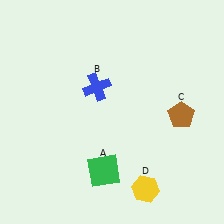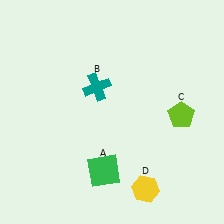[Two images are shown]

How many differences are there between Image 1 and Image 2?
There are 2 differences between the two images.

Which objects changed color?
B changed from blue to teal. C changed from brown to lime.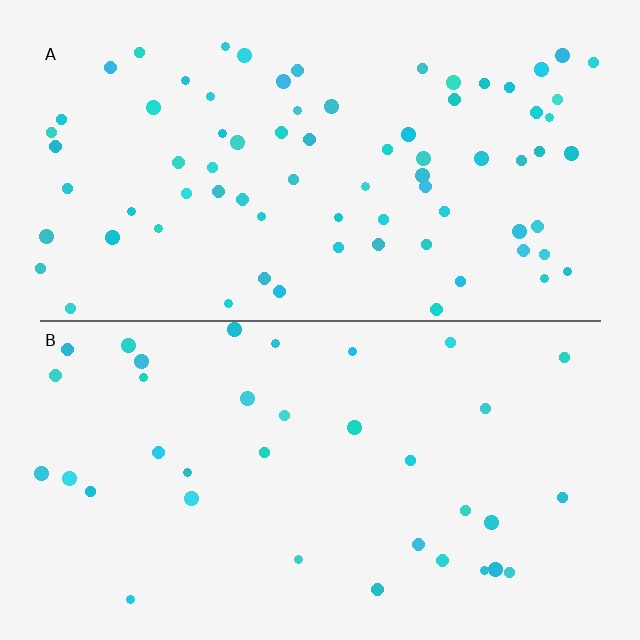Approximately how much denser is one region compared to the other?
Approximately 2.1× — region A over region B.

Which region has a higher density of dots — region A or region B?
A (the top).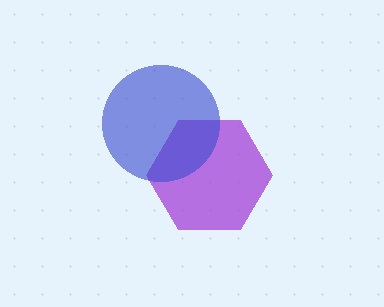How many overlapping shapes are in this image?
There are 2 overlapping shapes in the image.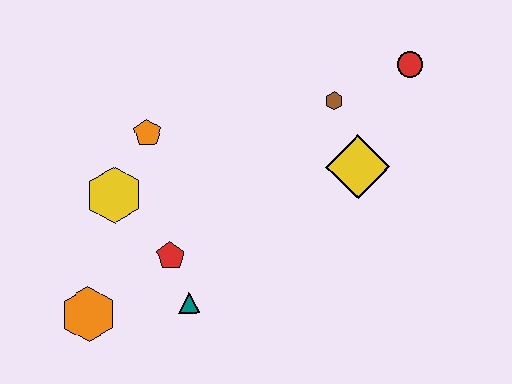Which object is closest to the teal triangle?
The red pentagon is closest to the teal triangle.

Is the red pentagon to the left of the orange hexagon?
No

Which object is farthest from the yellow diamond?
The orange hexagon is farthest from the yellow diamond.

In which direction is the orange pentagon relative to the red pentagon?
The orange pentagon is above the red pentagon.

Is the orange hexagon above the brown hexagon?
No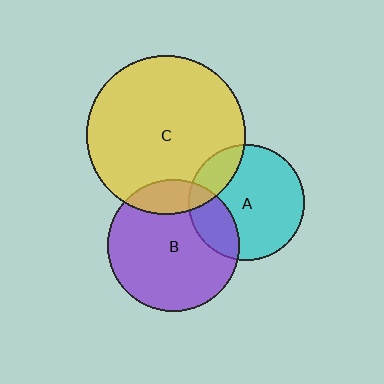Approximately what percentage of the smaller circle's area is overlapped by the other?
Approximately 20%.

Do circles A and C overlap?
Yes.